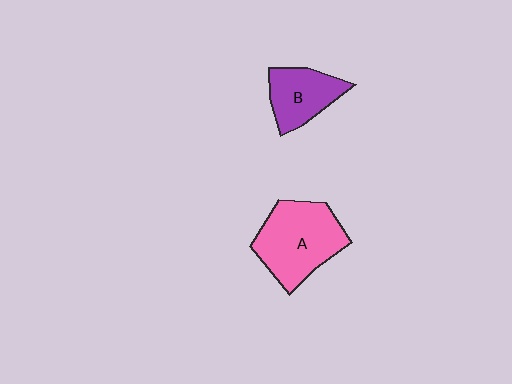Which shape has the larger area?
Shape A (pink).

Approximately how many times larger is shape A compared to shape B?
Approximately 1.6 times.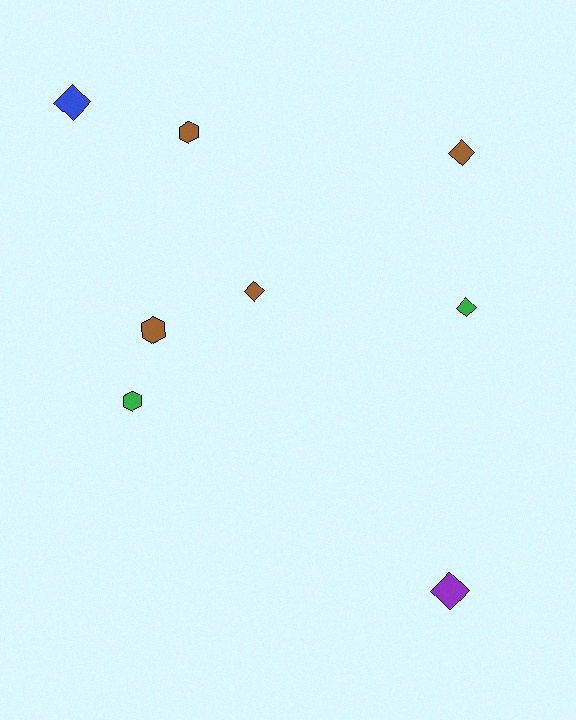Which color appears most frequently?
Brown, with 4 objects.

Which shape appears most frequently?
Diamond, with 5 objects.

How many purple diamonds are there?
There is 1 purple diamond.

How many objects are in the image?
There are 8 objects.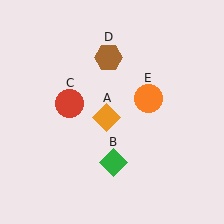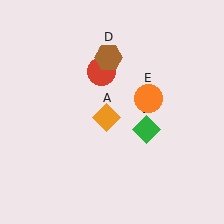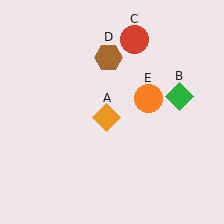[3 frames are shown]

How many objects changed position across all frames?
2 objects changed position: green diamond (object B), red circle (object C).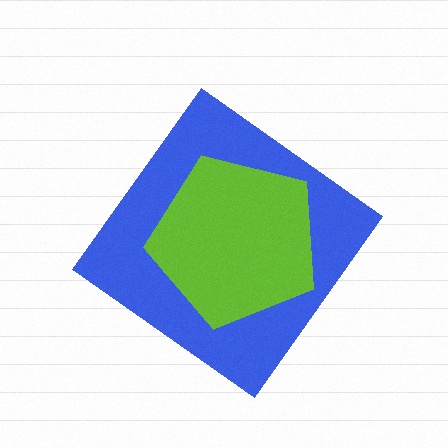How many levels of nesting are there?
2.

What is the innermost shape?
The lime pentagon.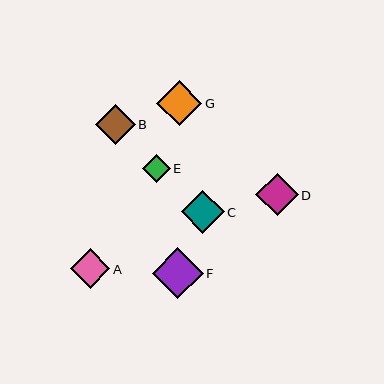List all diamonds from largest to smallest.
From largest to smallest: F, G, C, D, B, A, E.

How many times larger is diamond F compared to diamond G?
Diamond F is approximately 1.1 times the size of diamond G.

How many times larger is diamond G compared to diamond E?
Diamond G is approximately 1.6 times the size of diamond E.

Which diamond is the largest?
Diamond F is the largest with a size of approximately 51 pixels.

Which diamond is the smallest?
Diamond E is the smallest with a size of approximately 28 pixels.